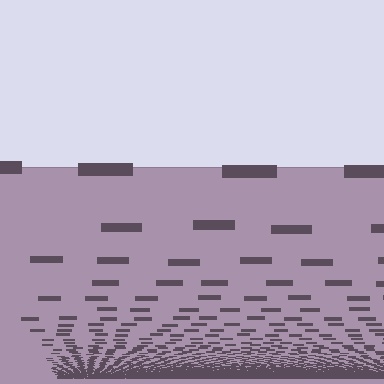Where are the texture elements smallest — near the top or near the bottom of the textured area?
Near the bottom.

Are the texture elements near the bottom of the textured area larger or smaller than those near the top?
Smaller. The gradient is inverted — elements near the bottom are smaller and denser.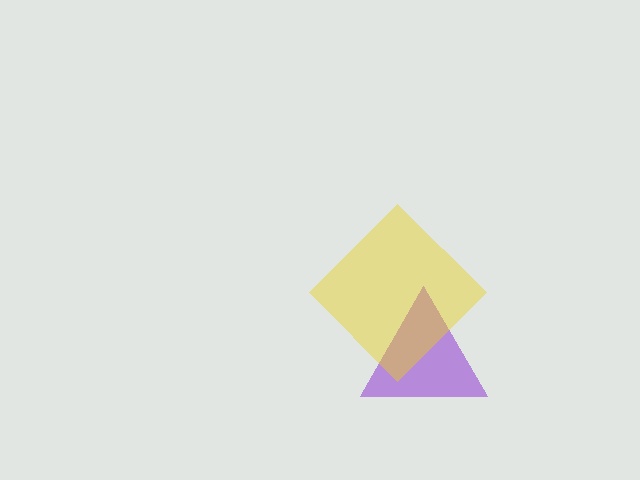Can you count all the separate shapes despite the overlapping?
Yes, there are 2 separate shapes.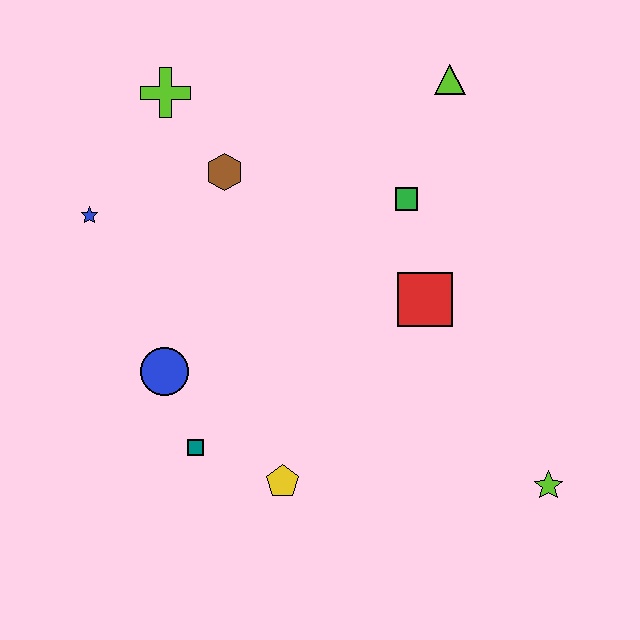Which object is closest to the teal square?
The blue circle is closest to the teal square.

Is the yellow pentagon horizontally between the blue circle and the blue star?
No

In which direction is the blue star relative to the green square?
The blue star is to the left of the green square.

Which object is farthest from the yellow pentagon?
The lime triangle is farthest from the yellow pentagon.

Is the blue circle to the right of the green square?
No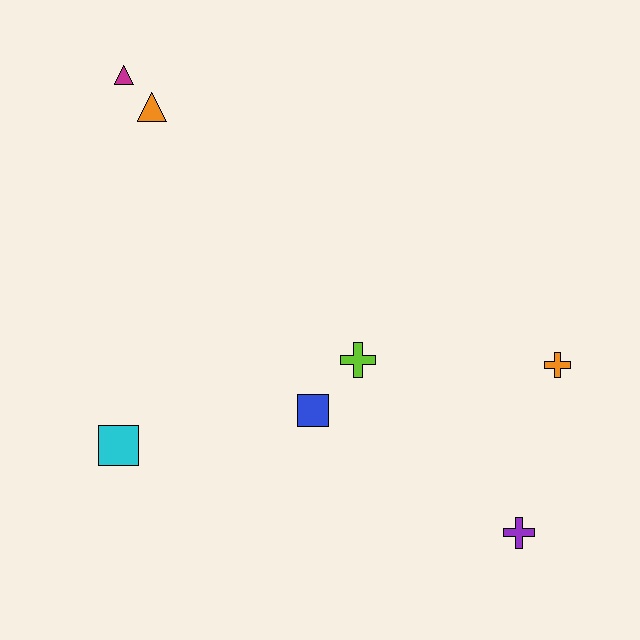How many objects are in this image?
There are 7 objects.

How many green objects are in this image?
There are no green objects.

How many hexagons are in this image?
There are no hexagons.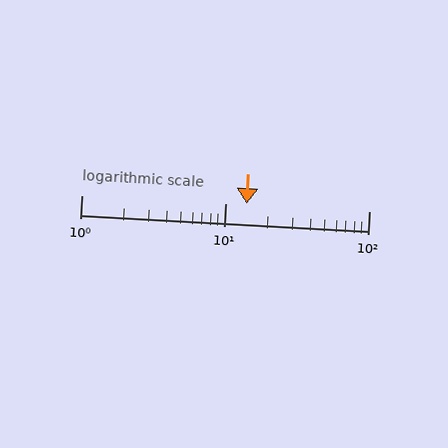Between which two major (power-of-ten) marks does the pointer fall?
The pointer is between 10 and 100.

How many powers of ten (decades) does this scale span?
The scale spans 2 decades, from 1 to 100.